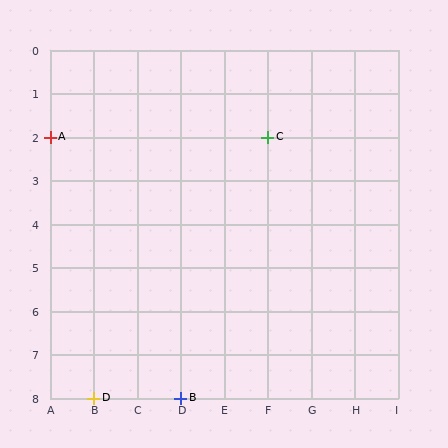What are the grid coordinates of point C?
Point C is at grid coordinates (F, 2).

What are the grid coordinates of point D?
Point D is at grid coordinates (B, 8).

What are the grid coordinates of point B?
Point B is at grid coordinates (D, 8).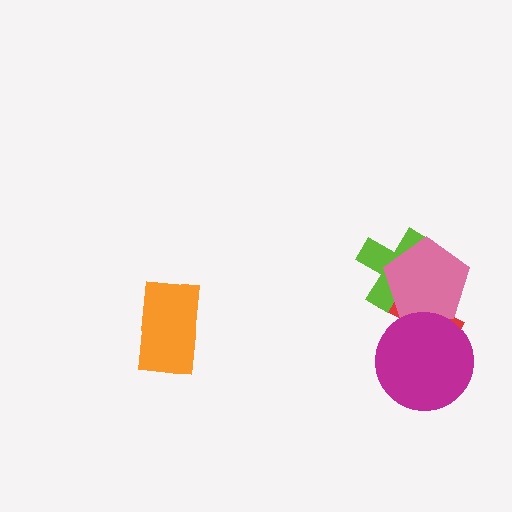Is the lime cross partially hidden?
Yes, it is partially covered by another shape.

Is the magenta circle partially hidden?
No, no other shape covers it.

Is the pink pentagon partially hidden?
Yes, it is partially covered by another shape.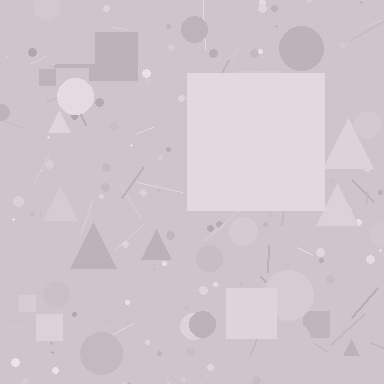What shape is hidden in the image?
A square is hidden in the image.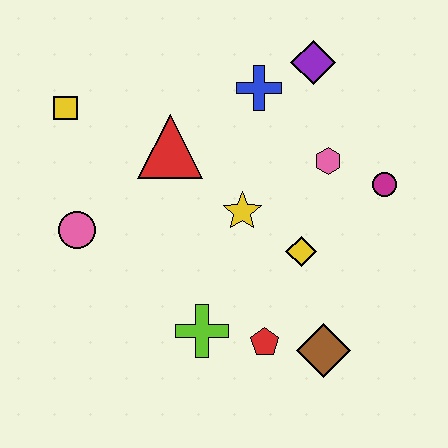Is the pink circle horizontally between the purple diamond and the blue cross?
No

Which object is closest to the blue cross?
The purple diamond is closest to the blue cross.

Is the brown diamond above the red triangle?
No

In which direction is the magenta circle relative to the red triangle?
The magenta circle is to the right of the red triangle.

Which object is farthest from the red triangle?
The brown diamond is farthest from the red triangle.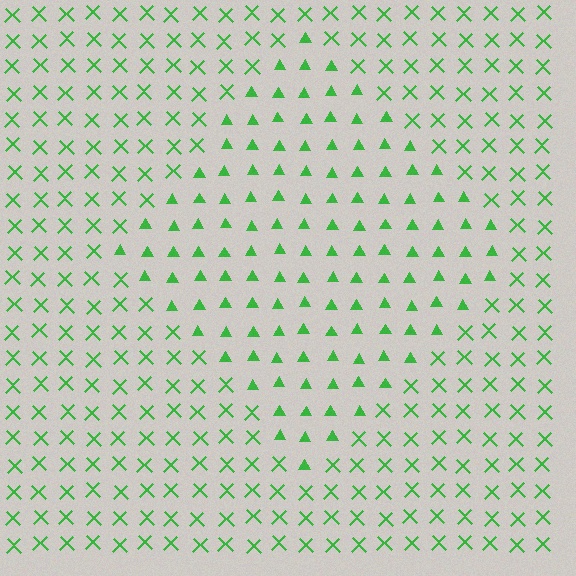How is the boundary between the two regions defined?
The boundary is defined by a change in element shape: triangles inside vs. X marks outside. All elements share the same color and spacing.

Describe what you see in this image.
The image is filled with small green elements arranged in a uniform grid. A diamond-shaped region contains triangles, while the surrounding area contains X marks. The boundary is defined purely by the change in element shape.